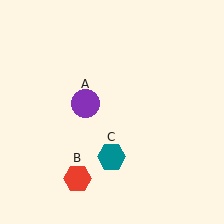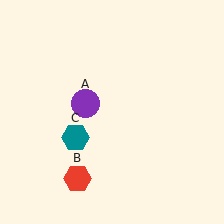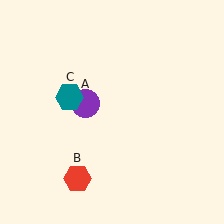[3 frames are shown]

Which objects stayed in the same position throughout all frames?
Purple circle (object A) and red hexagon (object B) remained stationary.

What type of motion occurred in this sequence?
The teal hexagon (object C) rotated clockwise around the center of the scene.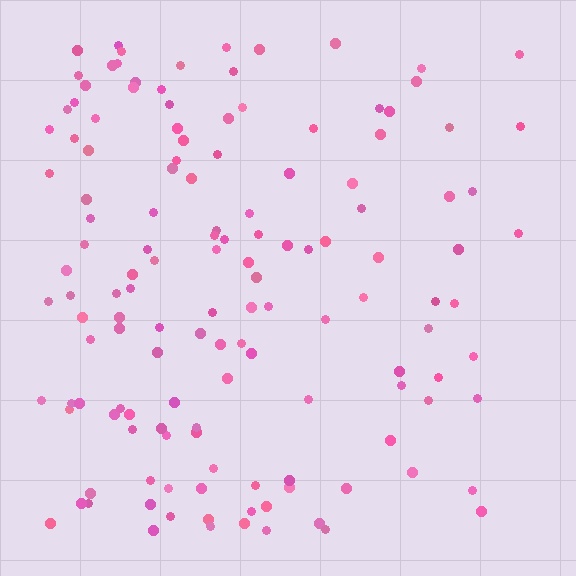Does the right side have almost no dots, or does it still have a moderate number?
Still a moderate number, just noticeably fewer than the left.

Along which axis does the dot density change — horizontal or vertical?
Horizontal.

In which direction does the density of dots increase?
From right to left, with the left side densest.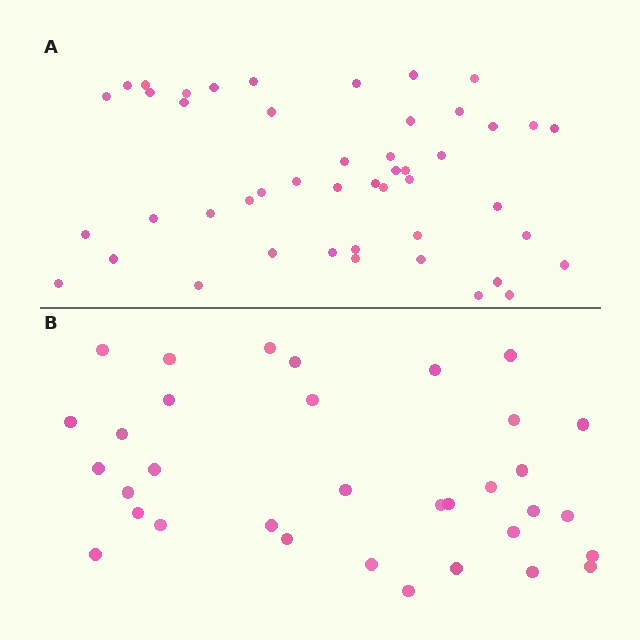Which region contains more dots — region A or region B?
Region A (the top region) has more dots.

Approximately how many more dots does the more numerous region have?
Region A has approximately 15 more dots than region B.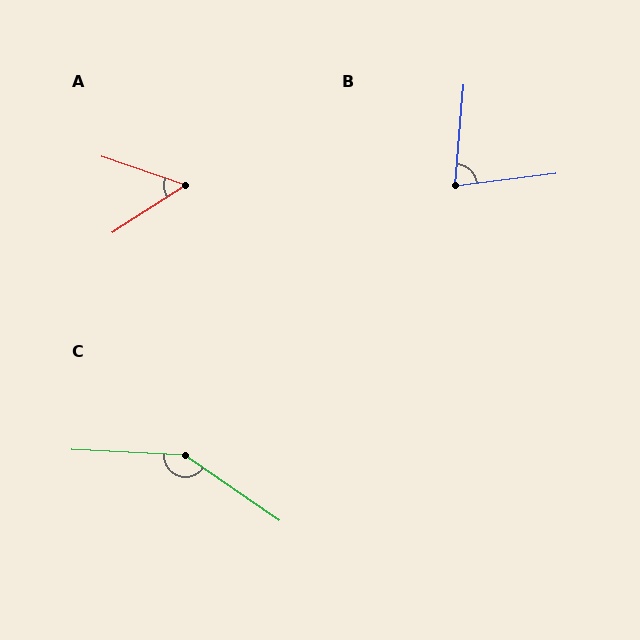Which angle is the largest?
C, at approximately 148 degrees.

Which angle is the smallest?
A, at approximately 52 degrees.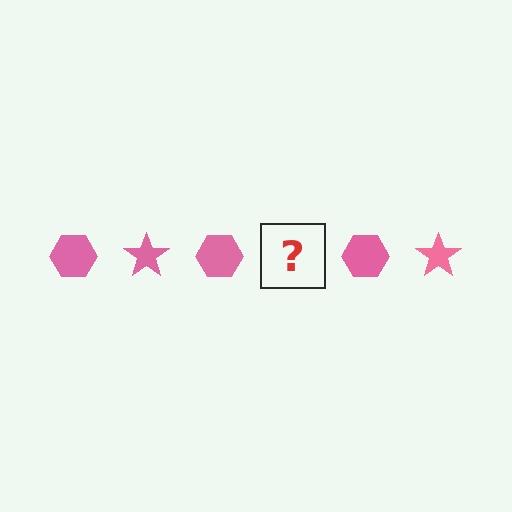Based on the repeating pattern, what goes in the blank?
The blank should be a pink star.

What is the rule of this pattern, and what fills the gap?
The rule is that the pattern cycles through hexagon, star shapes in pink. The gap should be filled with a pink star.